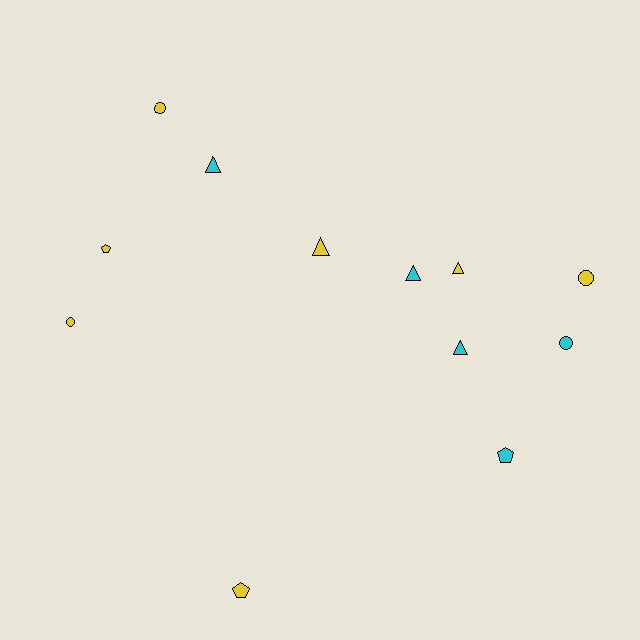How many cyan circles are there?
There is 1 cyan circle.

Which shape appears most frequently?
Triangle, with 5 objects.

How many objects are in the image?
There are 12 objects.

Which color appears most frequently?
Yellow, with 7 objects.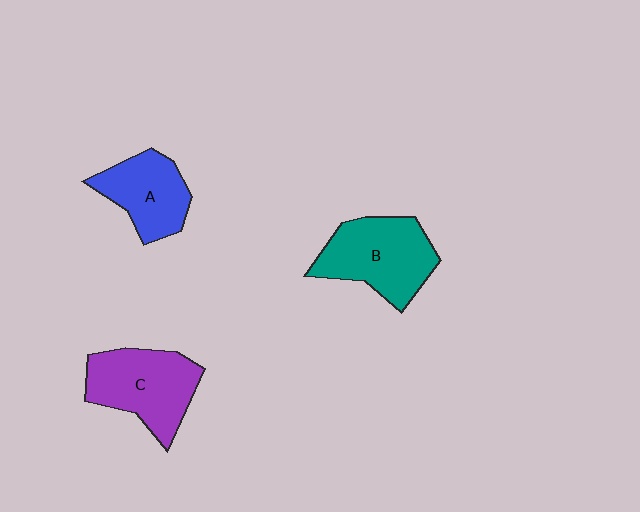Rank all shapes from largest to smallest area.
From largest to smallest: B (teal), C (purple), A (blue).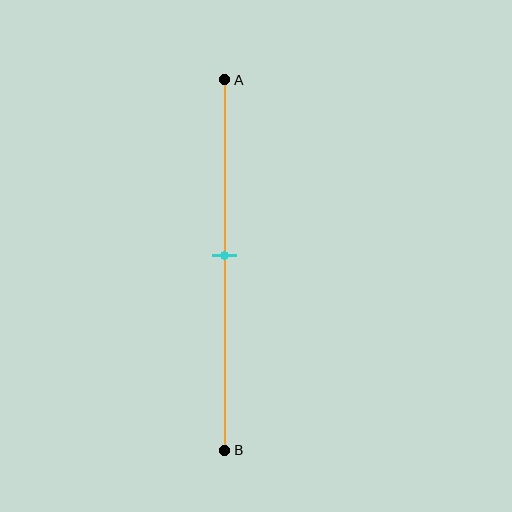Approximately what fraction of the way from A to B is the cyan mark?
The cyan mark is approximately 45% of the way from A to B.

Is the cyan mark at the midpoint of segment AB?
Yes, the mark is approximately at the midpoint.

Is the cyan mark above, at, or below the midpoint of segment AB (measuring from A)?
The cyan mark is approximately at the midpoint of segment AB.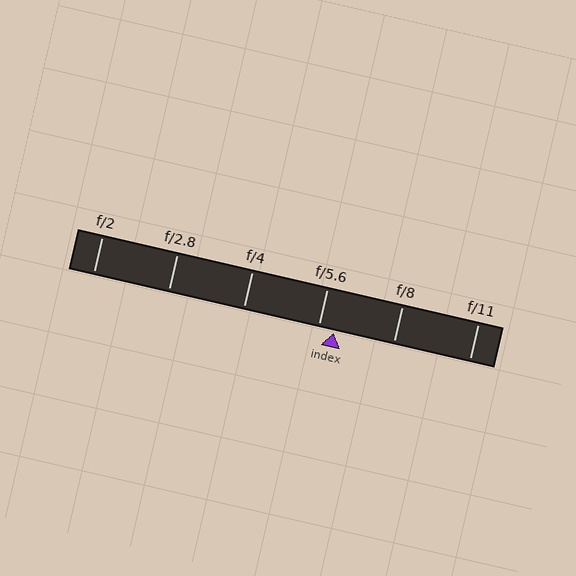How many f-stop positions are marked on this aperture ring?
There are 6 f-stop positions marked.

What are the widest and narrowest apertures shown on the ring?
The widest aperture shown is f/2 and the narrowest is f/11.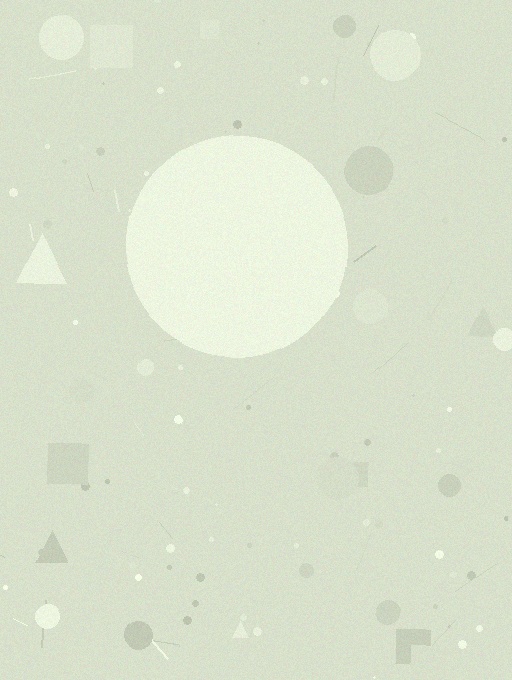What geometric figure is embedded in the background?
A circle is embedded in the background.